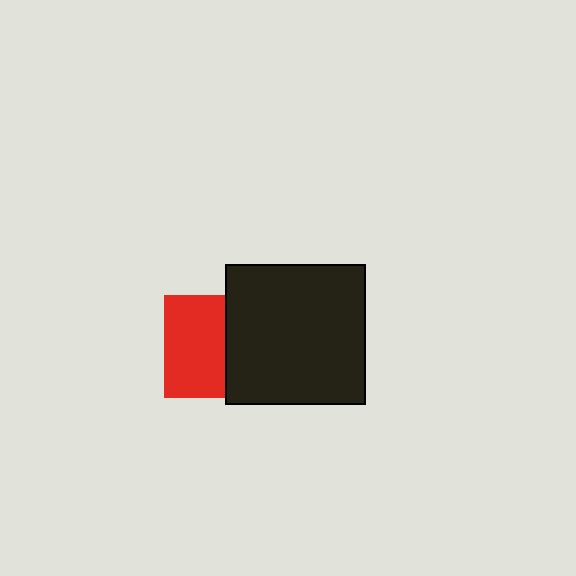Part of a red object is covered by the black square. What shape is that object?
It is a square.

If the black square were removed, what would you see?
You would see the complete red square.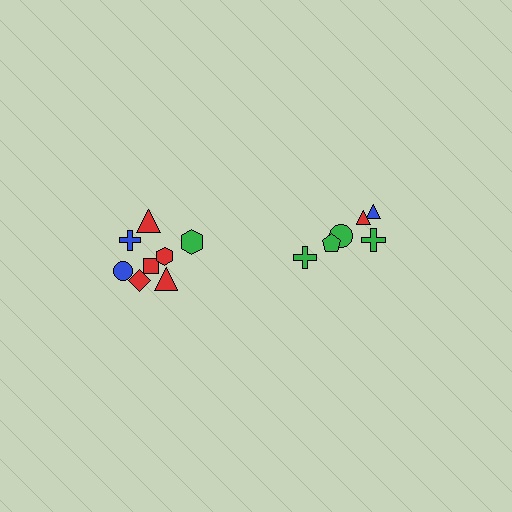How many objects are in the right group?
There are 6 objects.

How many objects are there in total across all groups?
There are 14 objects.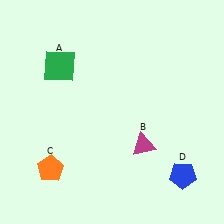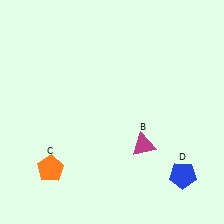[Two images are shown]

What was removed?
The green square (A) was removed in Image 2.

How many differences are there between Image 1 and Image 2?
There is 1 difference between the two images.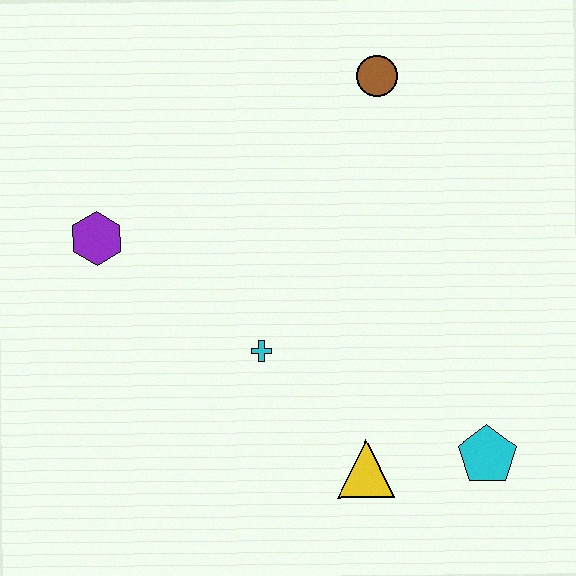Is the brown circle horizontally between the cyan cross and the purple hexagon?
No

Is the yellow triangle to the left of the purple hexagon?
No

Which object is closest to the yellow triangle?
The cyan pentagon is closest to the yellow triangle.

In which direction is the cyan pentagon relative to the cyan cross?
The cyan pentagon is to the right of the cyan cross.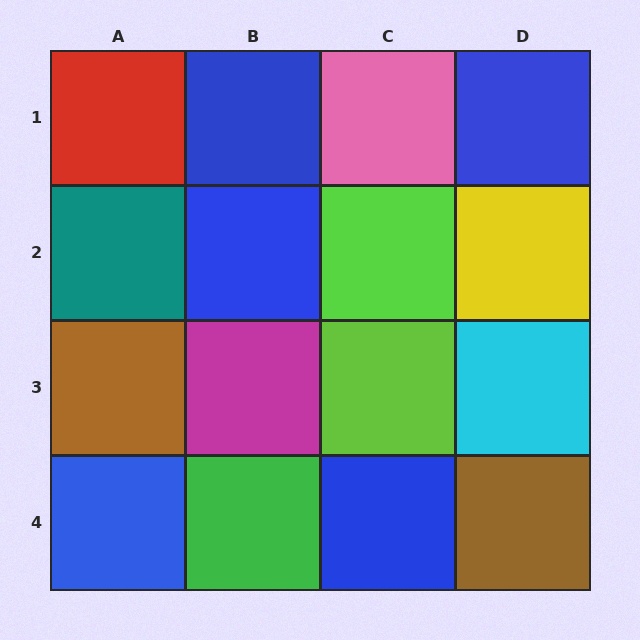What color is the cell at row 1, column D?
Blue.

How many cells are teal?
1 cell is teal.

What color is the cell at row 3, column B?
Magenta.